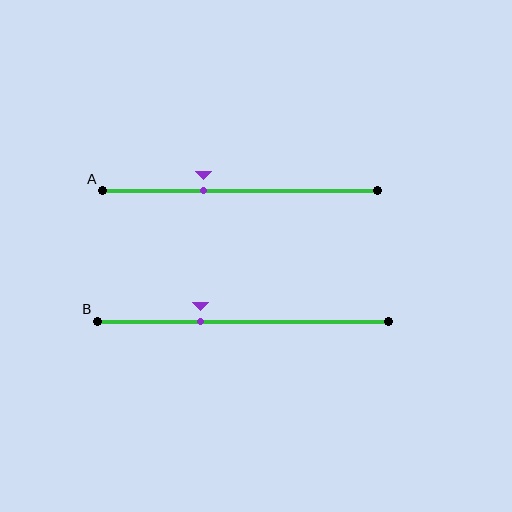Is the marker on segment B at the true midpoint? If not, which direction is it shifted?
No, the marker on segment B is shifted to the left by about 15% of the segment length.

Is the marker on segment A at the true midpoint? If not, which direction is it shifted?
No, the marker on segment A is shifted to the left by about 13% of the segment length.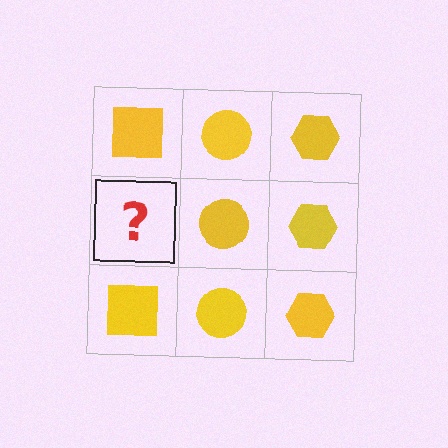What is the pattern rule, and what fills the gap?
The rule is that each column has a consistent shape. The gap should be filled with a yellow square.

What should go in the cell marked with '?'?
The missing cell should contain a yellow square.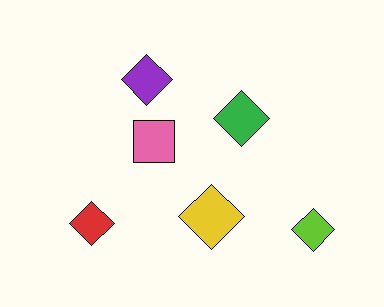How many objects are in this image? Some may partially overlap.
There are 6 objects.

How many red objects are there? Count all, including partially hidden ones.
There is 1 red object.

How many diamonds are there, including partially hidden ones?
There are 5 diamonds.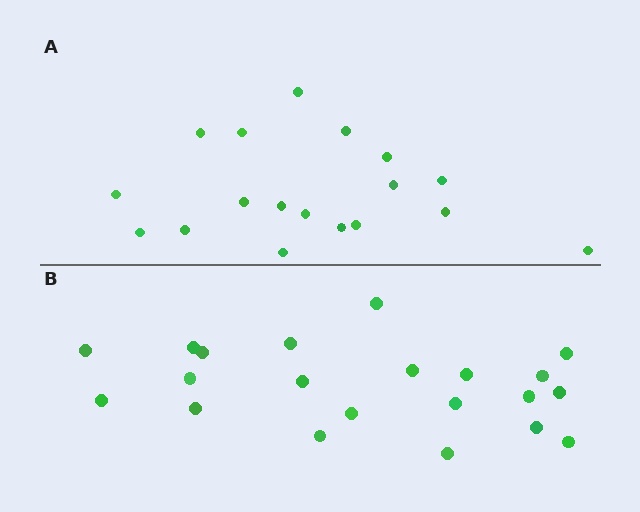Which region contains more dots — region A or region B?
Region B (the bottom region) has more dots.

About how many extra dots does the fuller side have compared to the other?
Region B has just a few more — roughly 2 or 3 more dots than region A.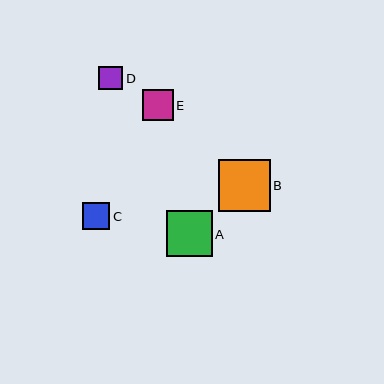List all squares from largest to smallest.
From largest to smallest: B, A, E, C, D.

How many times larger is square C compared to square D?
Square C is approximately 1.1 times the size of square D.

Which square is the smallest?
Square D is the smallest with a size of approximately 24 pixels.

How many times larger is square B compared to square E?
Square B is approximately 1.7 times the size of square E.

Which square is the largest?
Square B is the largest with a size of approximately 52 pixels.